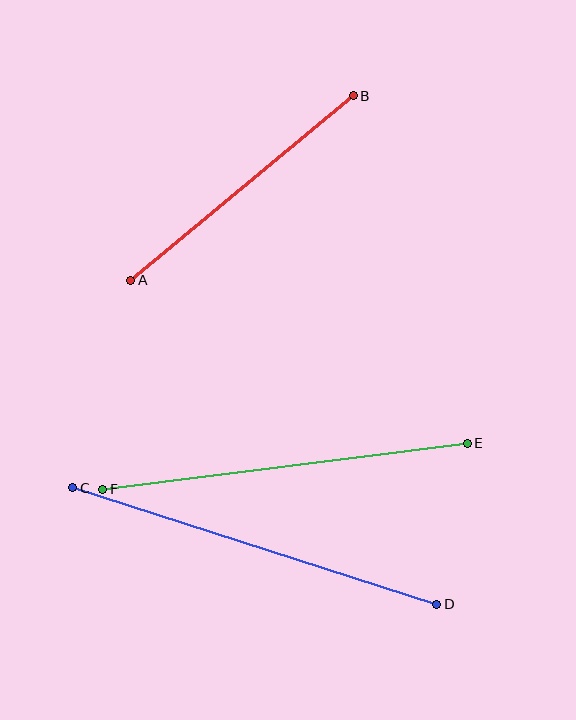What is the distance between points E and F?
The distance is approximately 368 pixels.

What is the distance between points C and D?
The distance is approximately 382 pixels.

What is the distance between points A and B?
The distance is approximately 289 pixels.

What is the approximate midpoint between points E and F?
The midpoint is at approximately (285, 466) pixels.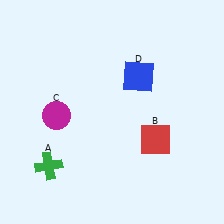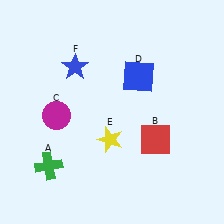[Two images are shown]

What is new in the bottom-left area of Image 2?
A yellow star (E) was added in the bottom-left area of Image 2.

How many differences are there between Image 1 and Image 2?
There are 2 differences between the two images.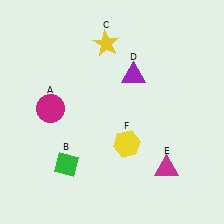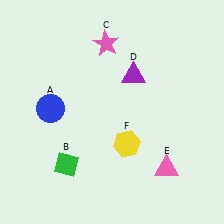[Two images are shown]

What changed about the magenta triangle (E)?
In Image 1, E is magenta. In Image 2, it changed to pink.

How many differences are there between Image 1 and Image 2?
There are 3 differences between the two images.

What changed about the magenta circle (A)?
In Image 1, A is magenta. In Image 2, it changed to blue.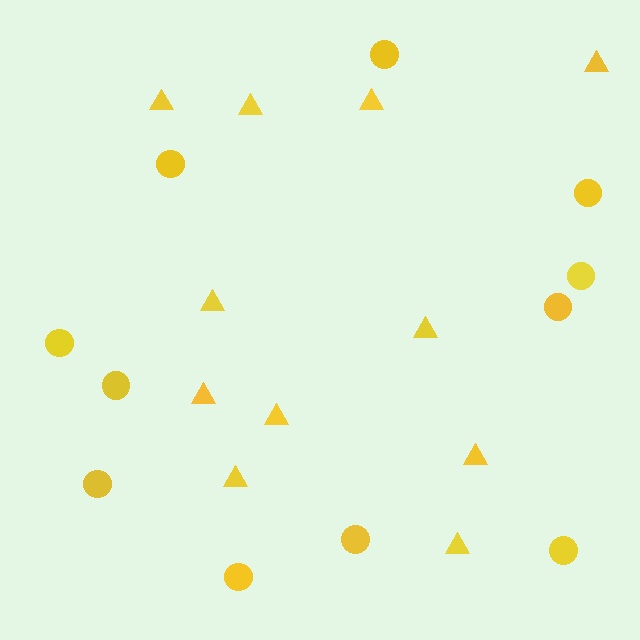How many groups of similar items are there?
There are 2 groups: one group of circles (11) and one group of triangles (11).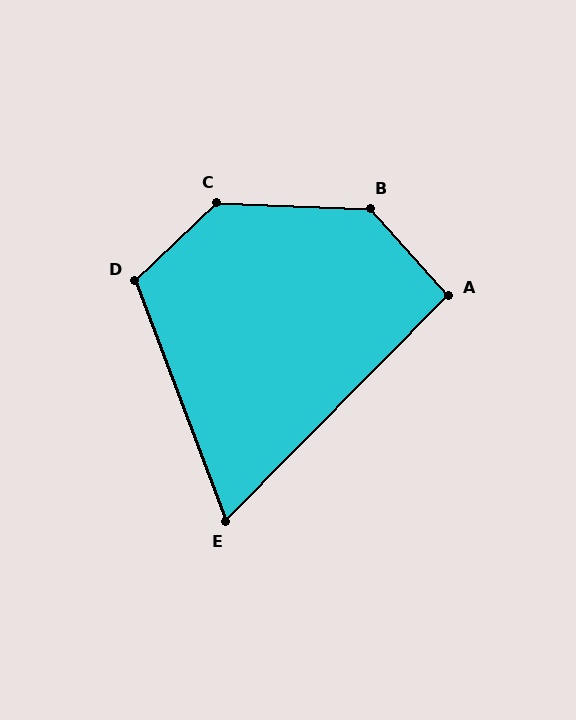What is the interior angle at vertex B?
Approximately 134 degrees (obtuse).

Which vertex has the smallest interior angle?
E, at approximately 65 degrees.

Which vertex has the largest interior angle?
C, at approximately 135 degrees.